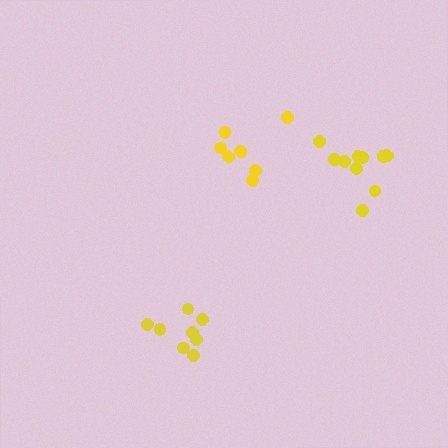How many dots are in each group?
Group 1: 8 dots, Group 2: 10 dots, Group 3: 7 dots (25 total).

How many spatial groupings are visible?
There are 3 spatial groupings.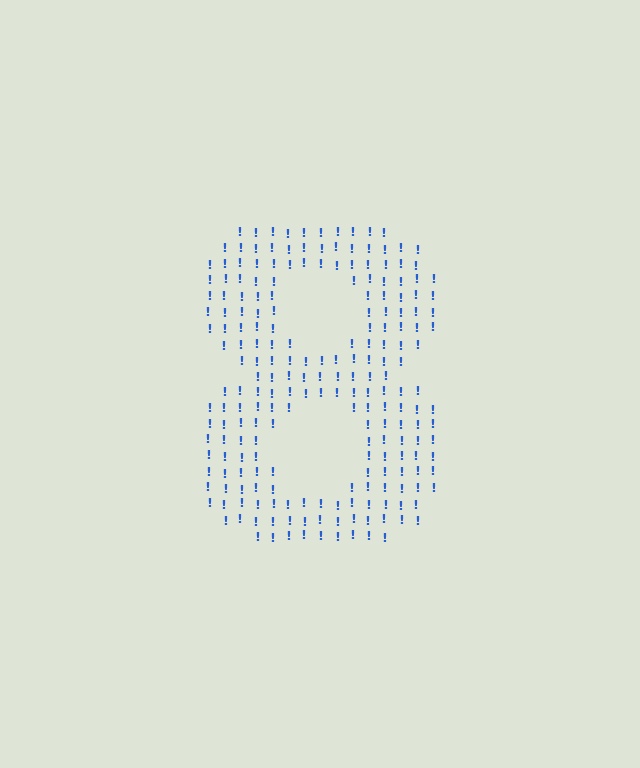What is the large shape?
The large shape is the digit 8.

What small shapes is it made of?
It is made of small exclamation marks.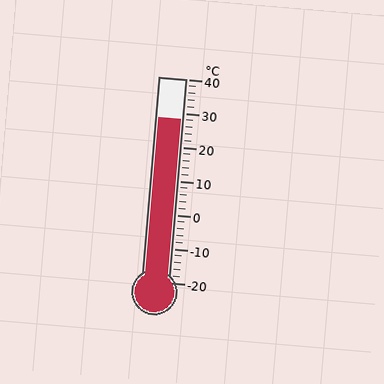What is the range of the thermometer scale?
The thermometer scale ranges from -20°C to 40°C.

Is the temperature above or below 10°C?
The temperature is above 10°C.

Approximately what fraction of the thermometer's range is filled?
The thermometer is filled to approximately 80% of its range.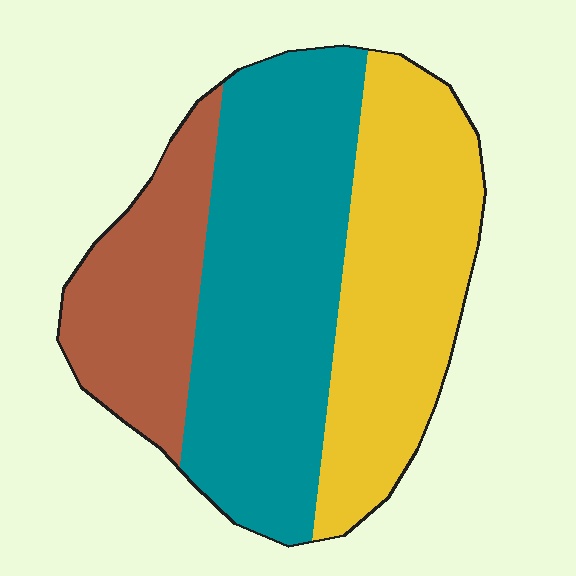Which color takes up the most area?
Teal, at roughly 45%.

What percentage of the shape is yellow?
Yellow takes up about one third (1/3) of the shape.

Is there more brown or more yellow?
Yellow.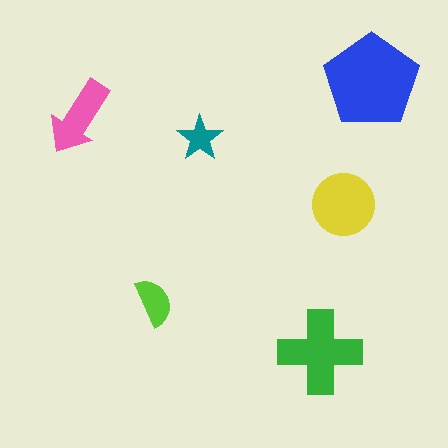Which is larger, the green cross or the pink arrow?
The green cross.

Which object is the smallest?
The teal star.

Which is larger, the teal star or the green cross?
The green cross.